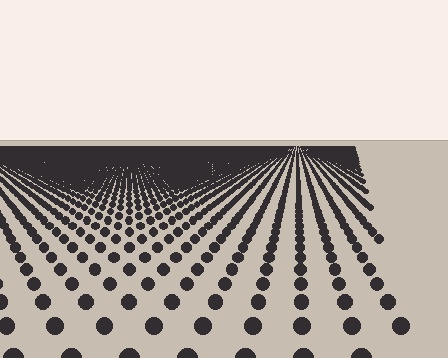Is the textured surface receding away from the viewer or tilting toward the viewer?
The surface is receding away from the viewer. Texture elements get smaller and denser toward the top.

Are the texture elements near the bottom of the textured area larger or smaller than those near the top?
Larger. Near the bottom, elements are closer to the viewer and appear at a bigger on-screen size.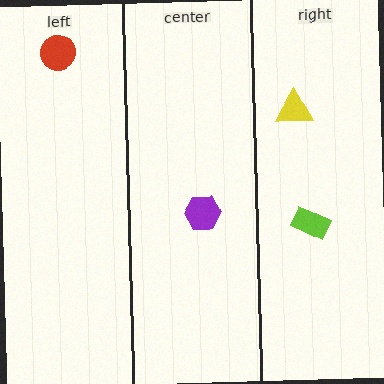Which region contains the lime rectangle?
The right region.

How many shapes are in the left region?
1.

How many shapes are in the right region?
2.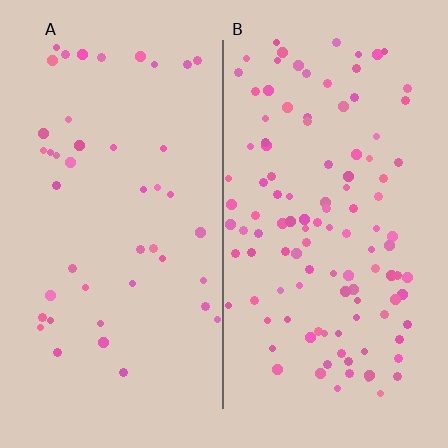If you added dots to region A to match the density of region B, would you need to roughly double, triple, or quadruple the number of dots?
Approximately triple.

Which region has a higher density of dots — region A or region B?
B (the right).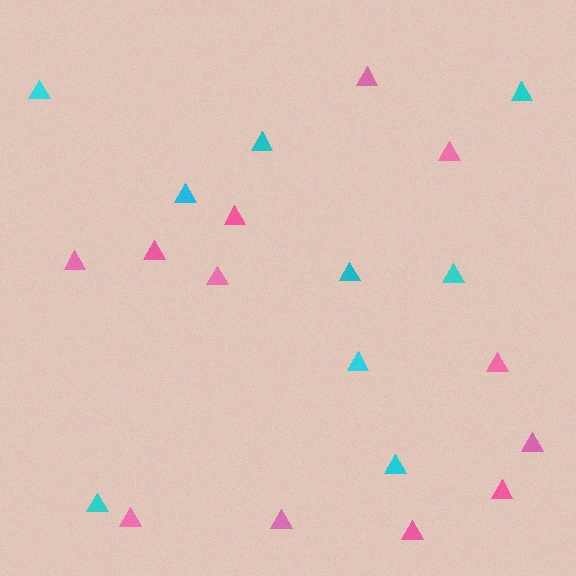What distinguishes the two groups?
There are 2 groups: one group of cyan triangles (9) and one group of pink triangles (12).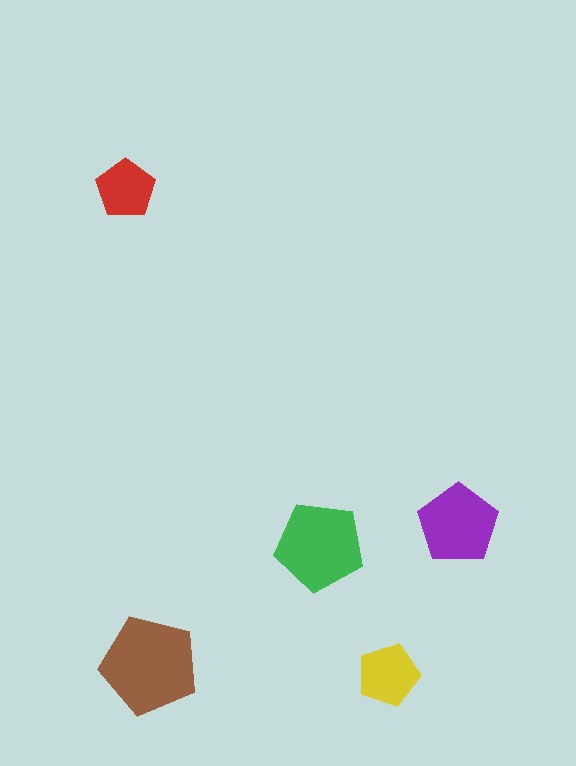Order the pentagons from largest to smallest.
the brown one, the green one, the purple one, the yellow one, the red one.